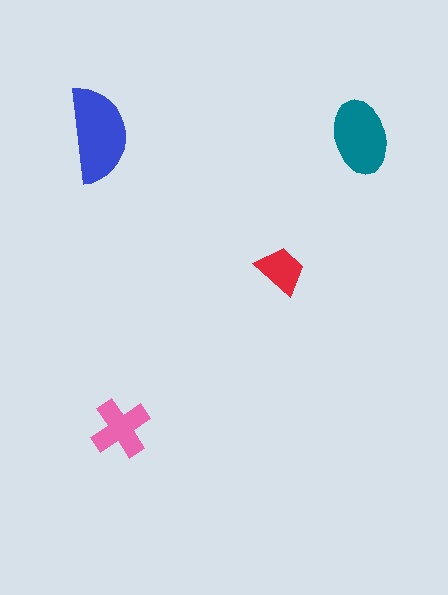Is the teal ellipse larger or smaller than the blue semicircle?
Smaller.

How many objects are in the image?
There are 4 objects in the image.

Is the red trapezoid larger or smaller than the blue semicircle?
Smaller.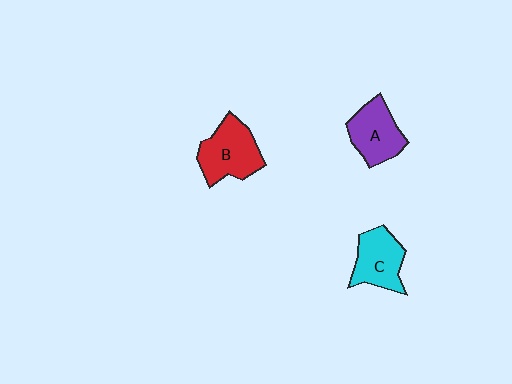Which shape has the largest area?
Shape B (red).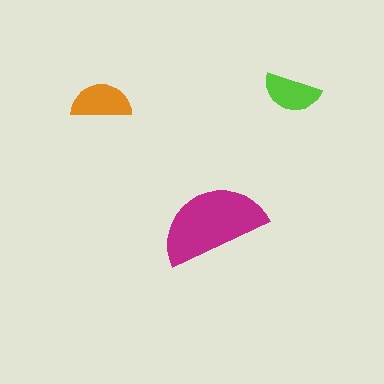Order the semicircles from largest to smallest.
the magenta one, the orange one, the lime one.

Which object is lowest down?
The magenta semicircle is bottommost.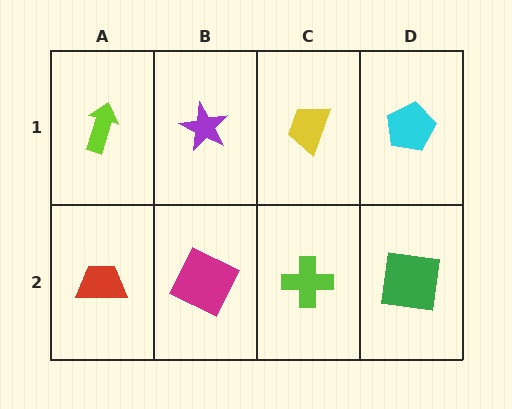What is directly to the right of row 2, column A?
A magenta square.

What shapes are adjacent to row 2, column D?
A cyan pentagon (row 1, column D), a lime cross (row 2, column C).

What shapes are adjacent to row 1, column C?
A lime cross (row 2, column C), a purple star (row 1, column B), a cyan pentagon (row 1, column D).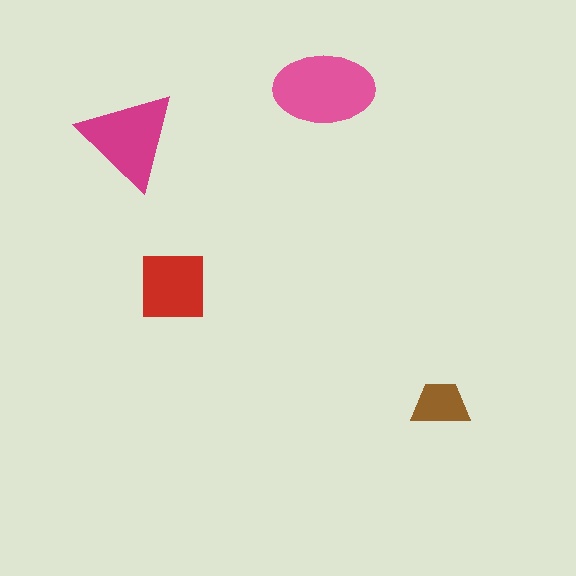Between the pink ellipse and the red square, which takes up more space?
The pink ellipse.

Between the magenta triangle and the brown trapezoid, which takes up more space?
The magenta triangle.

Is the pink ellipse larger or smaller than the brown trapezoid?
Larger.